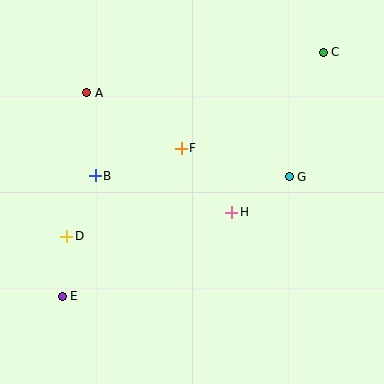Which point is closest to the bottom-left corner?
Point E is closest to the bottom-left corner.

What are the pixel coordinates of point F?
Point F is at (181, 148).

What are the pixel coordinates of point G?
Point G is at (289, 177).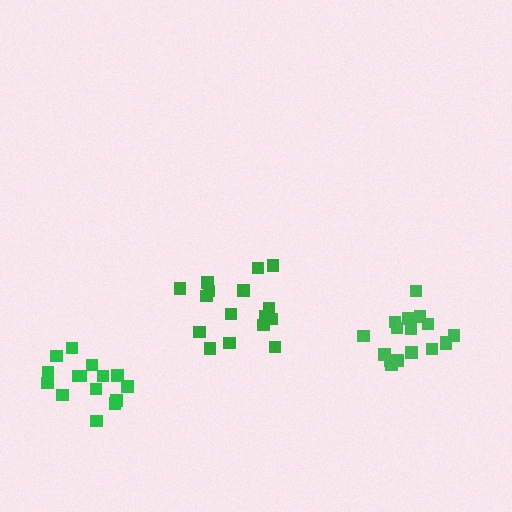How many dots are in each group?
Group 1: 16 dots, Group 2: 18 dots, Group 3: 15 dots (49 total).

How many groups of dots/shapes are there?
There are 3 groups.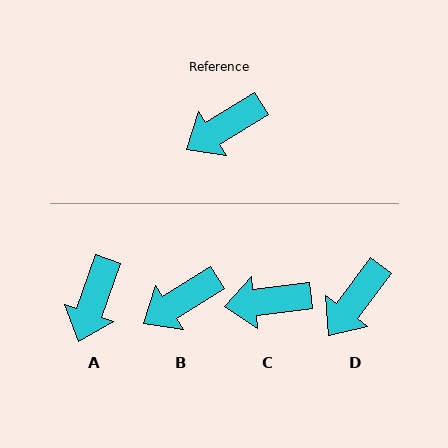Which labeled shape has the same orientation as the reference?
B.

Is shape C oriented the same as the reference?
No, it is off by about 25 degrees.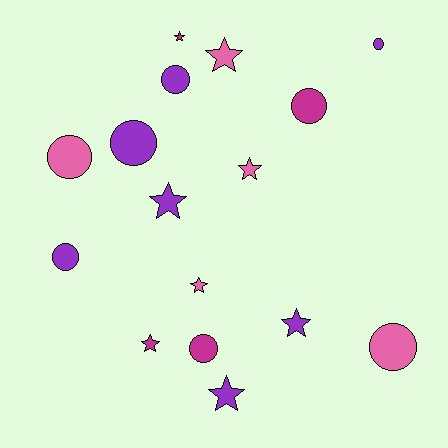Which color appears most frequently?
Purple, with 7 objects.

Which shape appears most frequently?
Star, with 8 objects.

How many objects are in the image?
There are 16 objects.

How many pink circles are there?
There are 2 pink circles.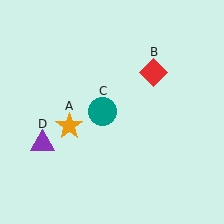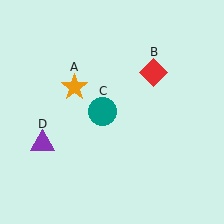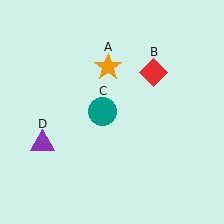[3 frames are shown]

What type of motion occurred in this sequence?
The orange star (object A) rotated clockwise around the center of the scene.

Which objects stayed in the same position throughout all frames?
Red diamond (object B) and teal circle (object C) and purple triangle (object D) remained stationary.